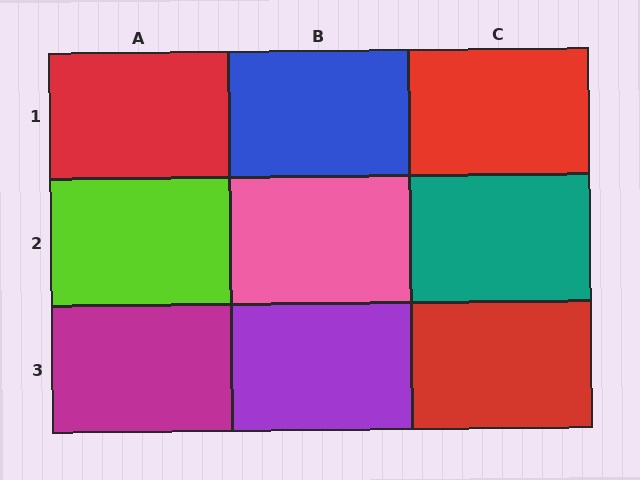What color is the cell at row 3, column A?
Magenta.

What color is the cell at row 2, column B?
Pink.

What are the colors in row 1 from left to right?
Red, blue, red.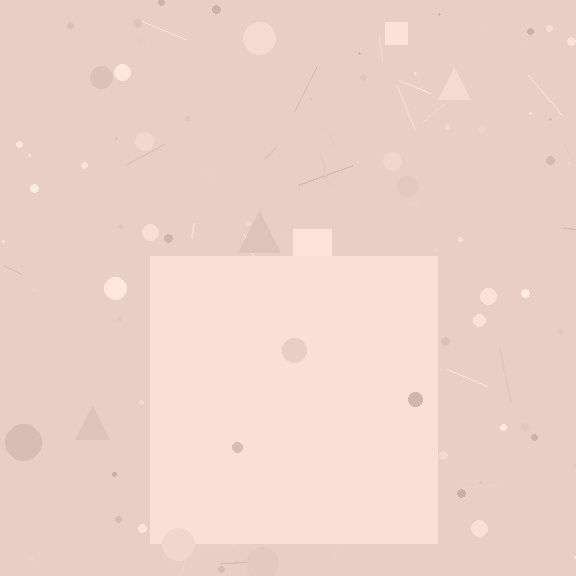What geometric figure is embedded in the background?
A square is embedded in the background.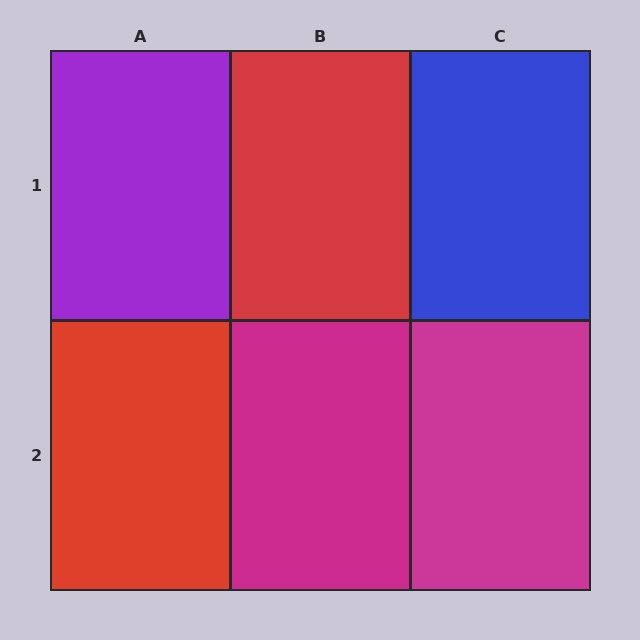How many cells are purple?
1 cell is purple.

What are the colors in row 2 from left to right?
Red, magenta, magenta.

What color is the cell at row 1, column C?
Blue.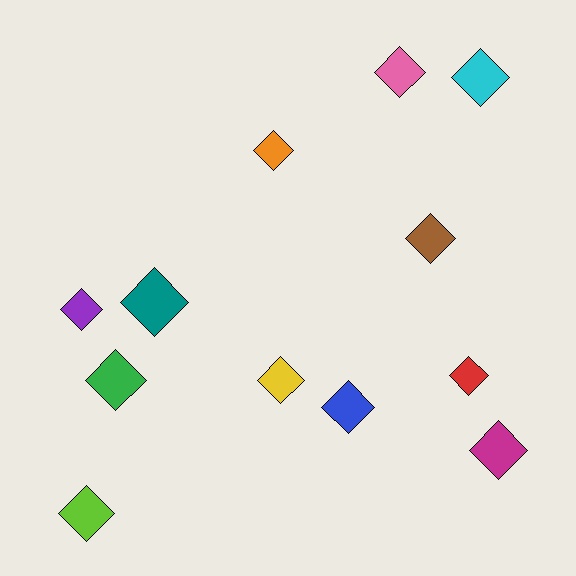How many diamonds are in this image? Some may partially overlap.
There are 12 diamonds.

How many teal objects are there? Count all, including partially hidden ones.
There is 1 teal object.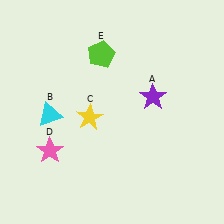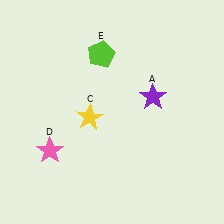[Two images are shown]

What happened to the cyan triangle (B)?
The cyan triangle (B) was removed in Image 2. It was in the bottom-left area of Image 1.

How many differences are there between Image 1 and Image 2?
There is 1 difference between the two images.